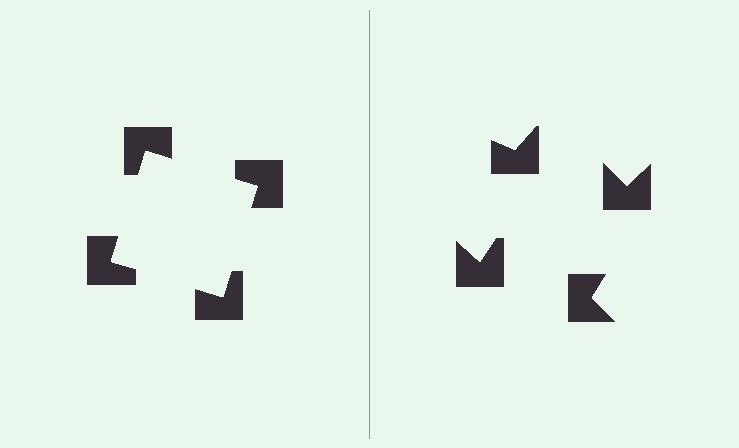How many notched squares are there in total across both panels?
8 — 4 on each side.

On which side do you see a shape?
An illusory square appears on the left side. On the right side the wedge cuts are rotated, so no coherent shape forms.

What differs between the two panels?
The notched squares are positioned identically on both sides; only the wedge orientations differ. On the left they align to a square; on the right they are misaligned.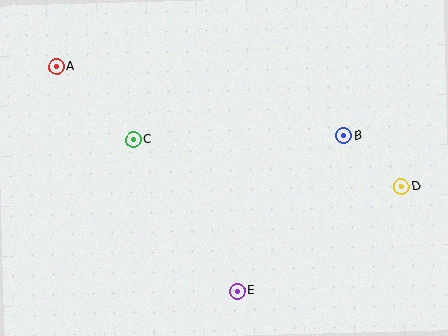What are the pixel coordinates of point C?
Point C is at (134, 140).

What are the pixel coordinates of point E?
Point E is at (237, 291).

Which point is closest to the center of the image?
Point C at (134, 140) is closest to the center.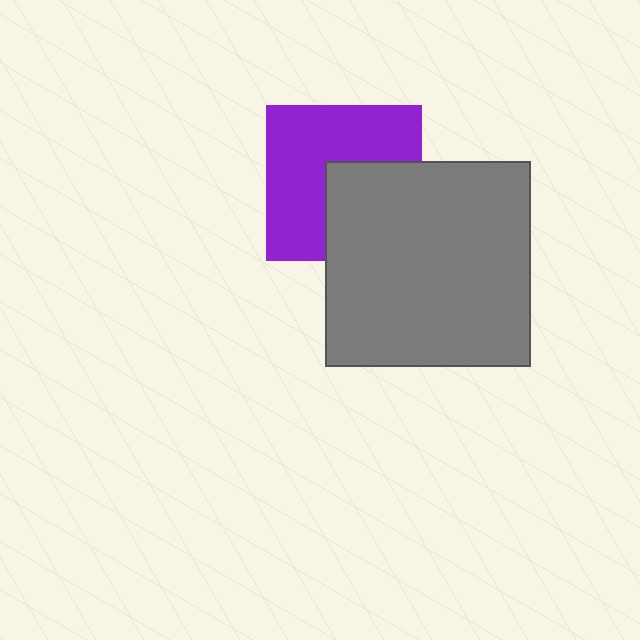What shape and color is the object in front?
The object in front is a gray square.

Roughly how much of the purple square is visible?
About half of it is visible (roughly 61%).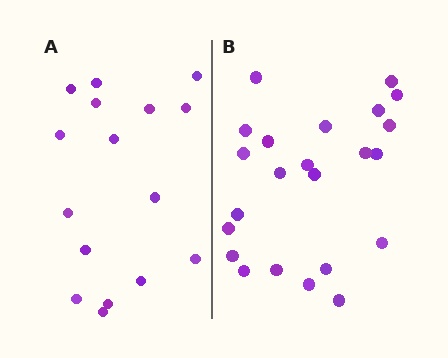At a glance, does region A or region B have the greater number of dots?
Region B (the right region) has more dots.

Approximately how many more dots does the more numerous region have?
Region B has roughly 8 or so more dots than region A.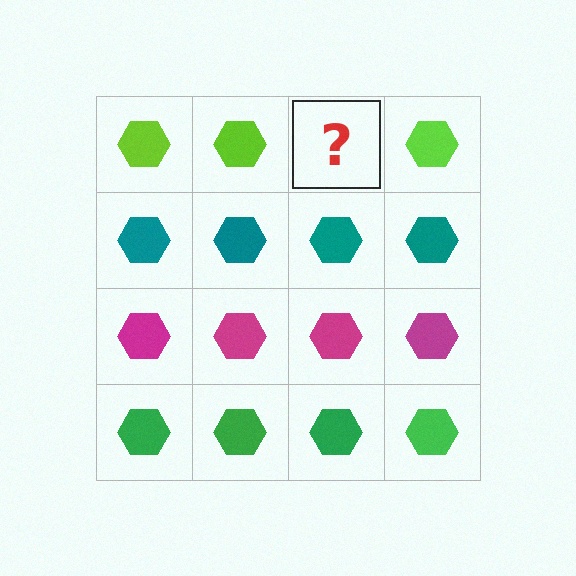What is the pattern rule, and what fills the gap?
The rule is that each row has a consistent color. The gap should be filled with a lime hexagon.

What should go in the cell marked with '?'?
The missing cell should contain a lime hexagon.